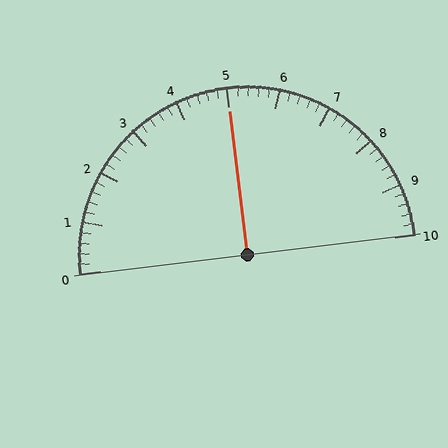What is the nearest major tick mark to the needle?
The nearest major tick mark is 5.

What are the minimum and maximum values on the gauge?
The gauge ranges from 0 to 10.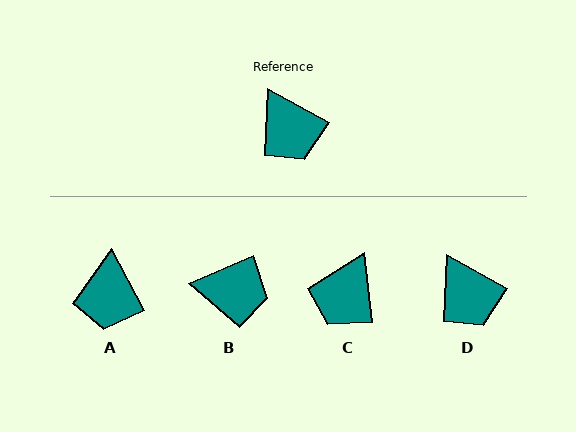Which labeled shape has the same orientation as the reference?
D.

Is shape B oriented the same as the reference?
No, it is off by about 52 degrees.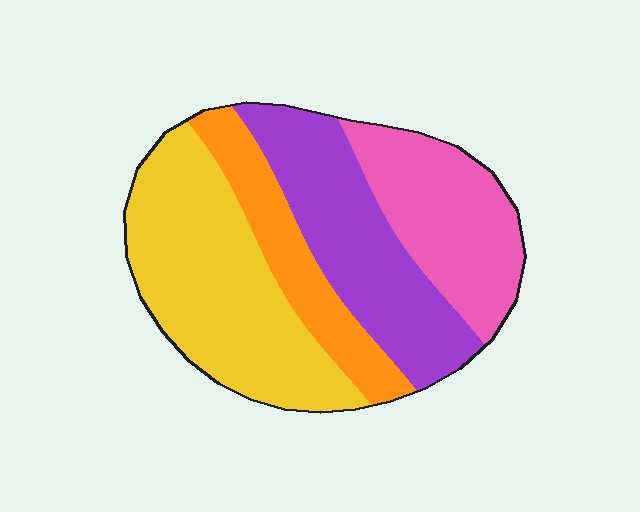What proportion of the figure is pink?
Pink takes up about one fifth (1/5) of the figure.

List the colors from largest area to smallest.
From largest to smallest: yellow, purple, pink, orange.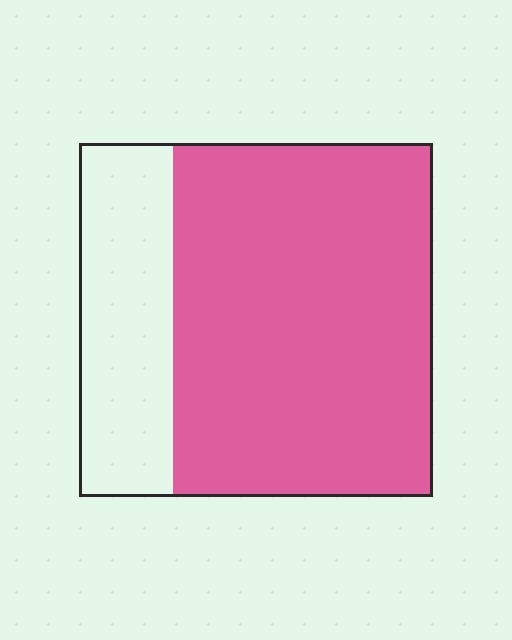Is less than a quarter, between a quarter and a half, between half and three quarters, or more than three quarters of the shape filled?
Between half and three quarters.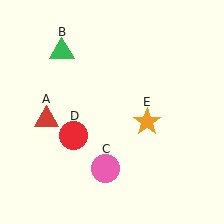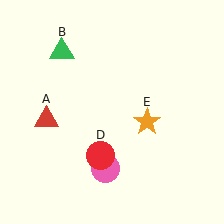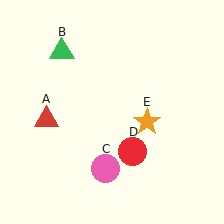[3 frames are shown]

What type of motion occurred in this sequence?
The red circle (object D) rotated counterclockwise around the center of the scene.